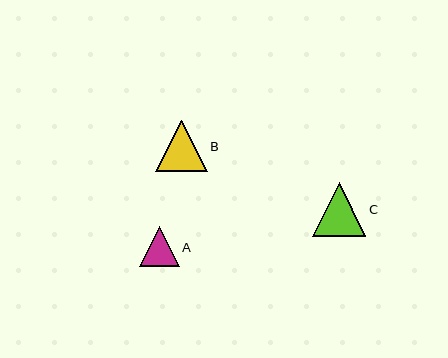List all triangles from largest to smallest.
From largest to smallest: C, B, A.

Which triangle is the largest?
Triangle C is the largest with a size of approximately 54 pixels.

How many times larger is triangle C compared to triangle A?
Triangle C is approximately 1.4 times the size of triangle A.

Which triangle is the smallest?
Triangle A is the smallest with a size of approximately 40 pixels.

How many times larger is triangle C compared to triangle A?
Triangle C is approximately 1.4 times the size of triangle A.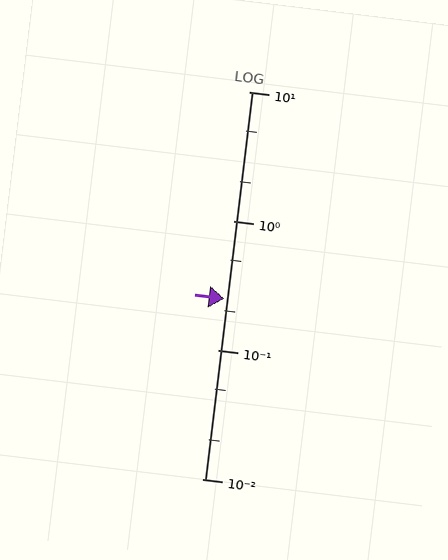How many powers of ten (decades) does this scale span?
The scale spans 3 decades, from 0.01 to 10.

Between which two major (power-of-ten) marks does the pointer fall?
The pointer is between 0.1 and 1.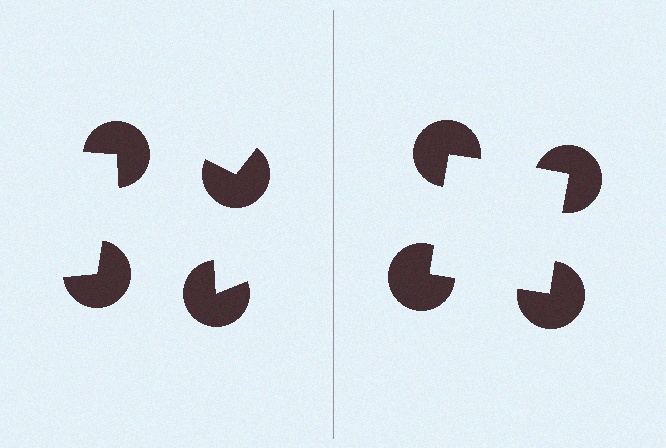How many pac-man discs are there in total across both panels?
8 — 4 on each side.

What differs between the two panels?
The pac-man discs are positioned identically on both sides; only the wedge orientations differ. On the right they align to a square; on the left they are misaligned.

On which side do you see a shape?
An illusory square appears on the right side. On the left side the wedge cuts are rotated, so no coherent shape forms.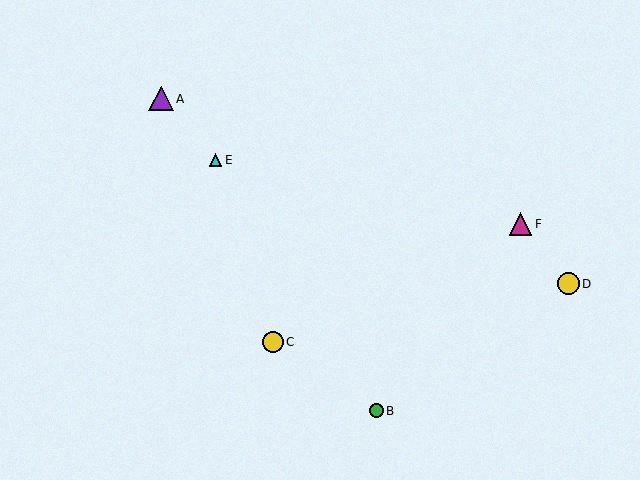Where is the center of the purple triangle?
The center of the purple triangle is at (161, 99).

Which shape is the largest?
The purple triangle (labeled A) is the largest.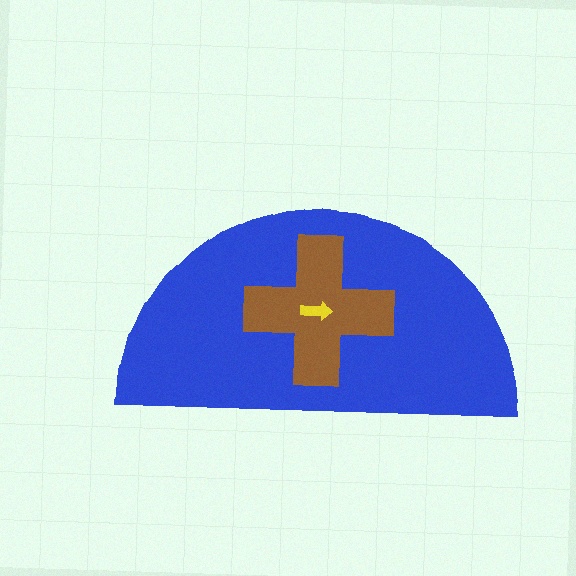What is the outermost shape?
The blue semicircle.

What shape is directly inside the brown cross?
The yellow arrow.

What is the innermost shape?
The yellow arrow.